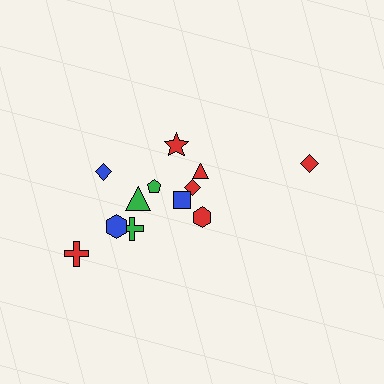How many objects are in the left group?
There are 8 objects.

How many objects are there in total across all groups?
There are 12 objects.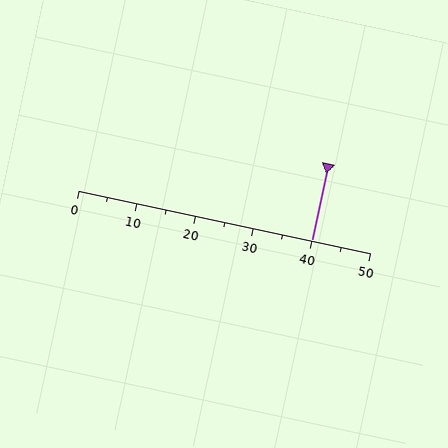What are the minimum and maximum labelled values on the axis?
The axis runs from 0 to 50.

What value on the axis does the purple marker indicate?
The marker indicates approximately 40.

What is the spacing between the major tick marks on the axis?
The major ticks are spaced 10 apart.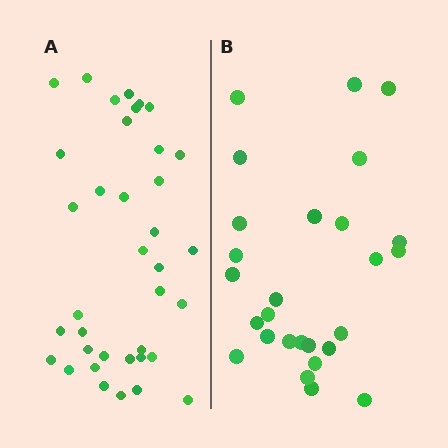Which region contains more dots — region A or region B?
Region A (the left region) has more dots.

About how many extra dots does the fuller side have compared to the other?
Region A has roughly 10 or so more dots than region B.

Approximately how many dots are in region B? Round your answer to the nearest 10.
About 30 dots. (The exact count is 27, which rounds to 30.)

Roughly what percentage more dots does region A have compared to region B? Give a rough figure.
About 35% more.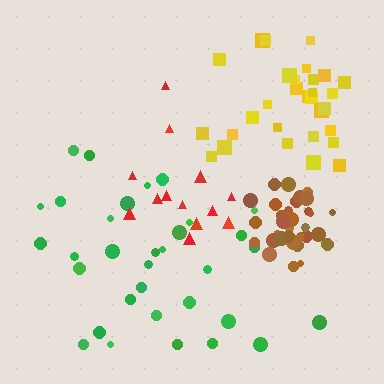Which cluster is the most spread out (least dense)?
Green.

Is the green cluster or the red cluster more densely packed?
Red.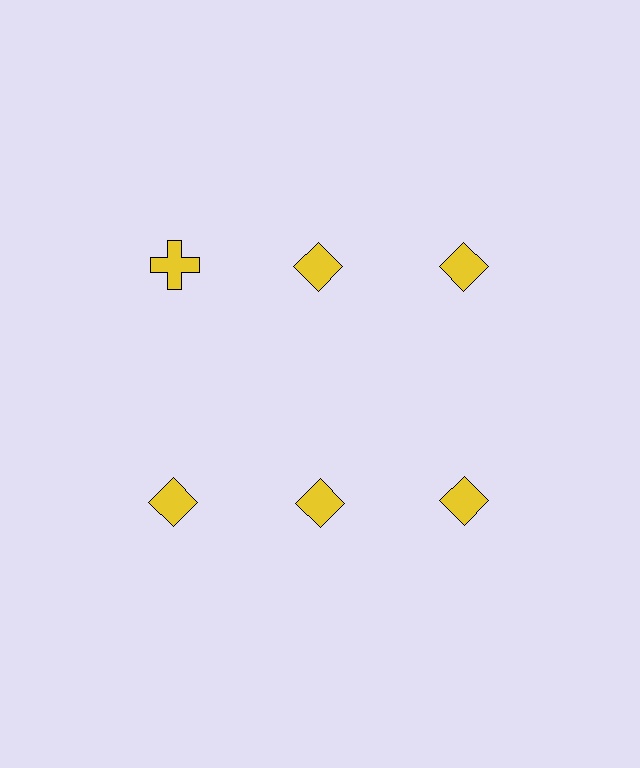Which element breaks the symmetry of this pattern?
The yellow cross in the top row, leftmost column breaks the symmetry. All other shapes are yellow diamonds.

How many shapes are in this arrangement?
There are 6 shapes arranged in a grid pattern.